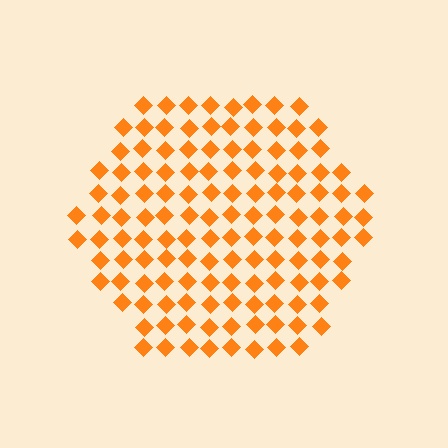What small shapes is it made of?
It is made of small diamonds.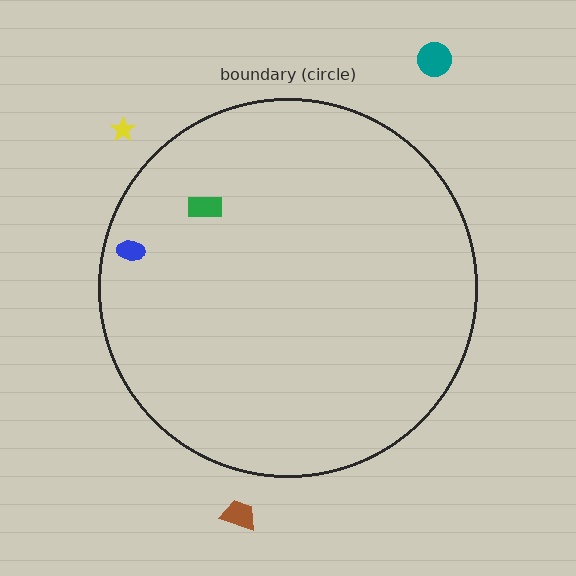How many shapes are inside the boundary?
2 inside, 3 outside.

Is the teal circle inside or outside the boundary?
Outside.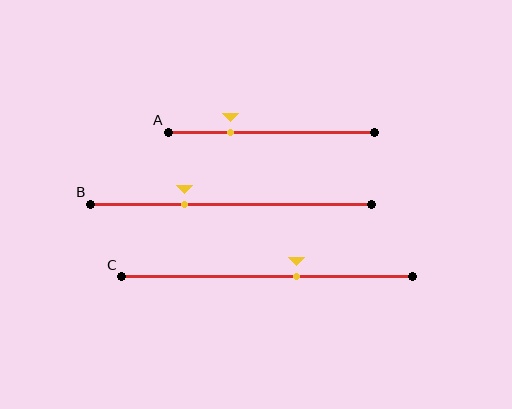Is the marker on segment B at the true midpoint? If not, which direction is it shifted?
No, the marker on segment B is shifted to the left by about 17% of the segment length.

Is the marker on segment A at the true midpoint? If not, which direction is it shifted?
No, the marker on segment A is shifted to the left by about 20% of the segment length.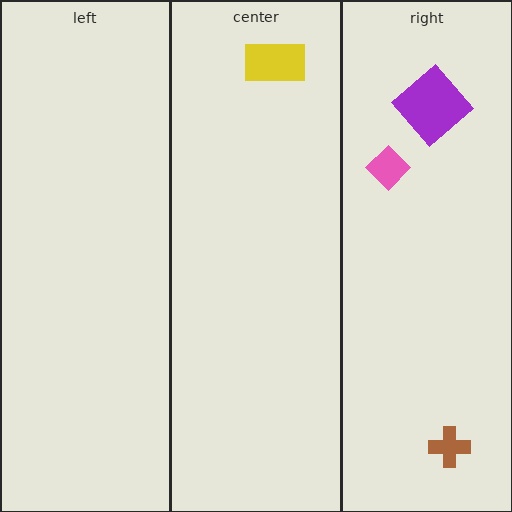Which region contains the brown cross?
The right region.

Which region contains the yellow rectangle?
The center region.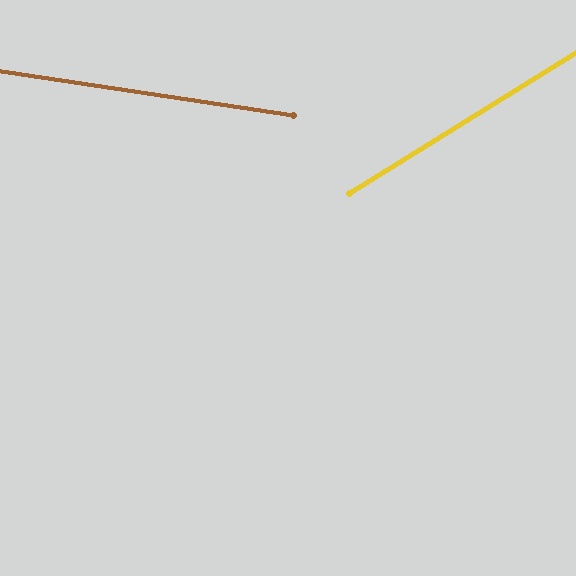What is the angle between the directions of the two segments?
Approximately 40 degrees.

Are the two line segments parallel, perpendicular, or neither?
Neither parallel nor perpendicular — they differ by about 40°.